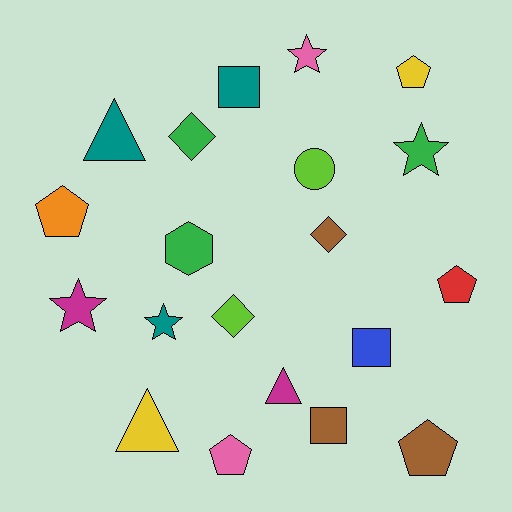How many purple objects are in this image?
There are no purple objects.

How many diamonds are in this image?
There are 3 diamonds.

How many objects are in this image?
There are 20 objects.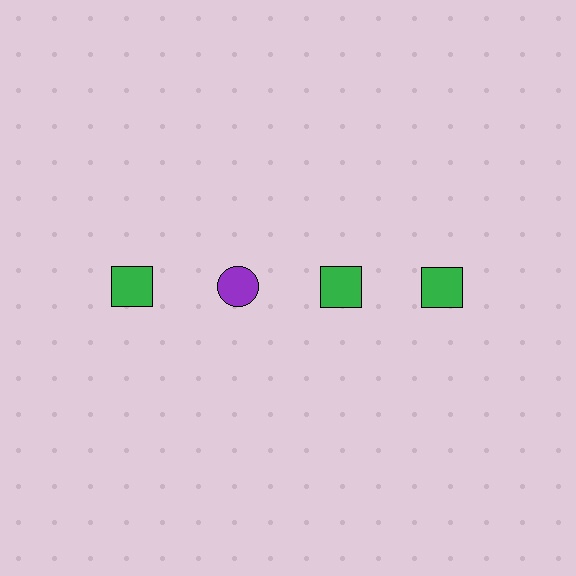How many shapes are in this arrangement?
There are 4 shapes arranged in a grid pattern.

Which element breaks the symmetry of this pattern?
The purple circle in the top row, second from left column breaks the symmetry. All other shapes are green squares.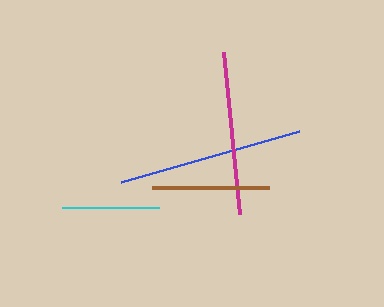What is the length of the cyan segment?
The cyan segment is approximately 97 pixels long.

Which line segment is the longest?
The blue line is the longest at approximately 185 pixels.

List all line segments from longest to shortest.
From longest to shortest: blue, magenta, brown, cyan.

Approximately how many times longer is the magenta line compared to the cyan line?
The magenta line is approximately 1.7 times the length of the cyan line.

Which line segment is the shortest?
The cyan line is the shortest at approximately 97 pixels.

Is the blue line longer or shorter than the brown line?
The blue line is longer than the brown line.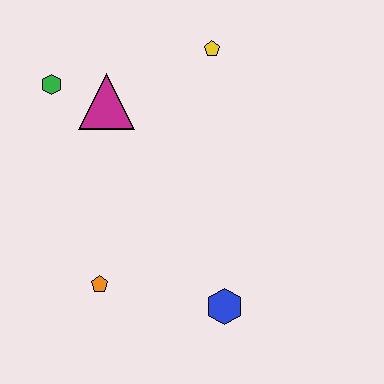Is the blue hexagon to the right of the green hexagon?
Yes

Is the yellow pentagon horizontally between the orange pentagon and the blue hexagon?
Yes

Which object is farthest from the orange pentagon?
The yellow pentagon is farthest from the orange pentagon.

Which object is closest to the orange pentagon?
The blue hexagon is closest to the orange pentagon.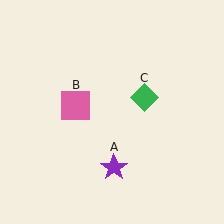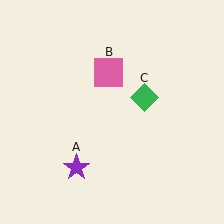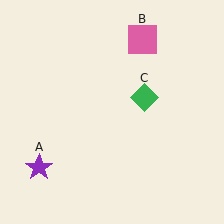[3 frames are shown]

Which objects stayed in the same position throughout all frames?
Green diamond (object C) remained stationary.